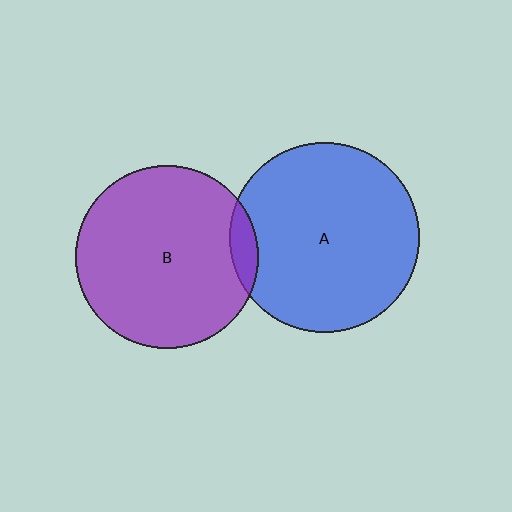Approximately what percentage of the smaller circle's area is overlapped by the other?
Approximately 5%.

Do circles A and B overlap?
Yes.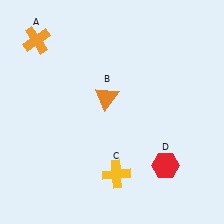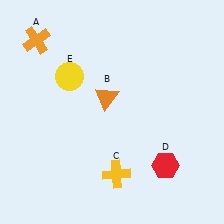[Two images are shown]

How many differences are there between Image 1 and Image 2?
There is 1 difference between the two images.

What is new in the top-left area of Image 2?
A yellow circle (E) was added in the top-left area of Image 2.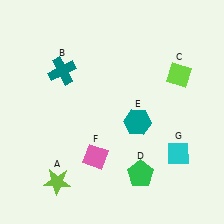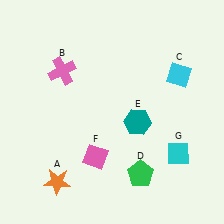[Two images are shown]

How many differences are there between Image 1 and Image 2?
There are 3 differences between the two images.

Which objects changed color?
A changed from lime to orange. B changed from teal to pink. C changed from lime to cyan.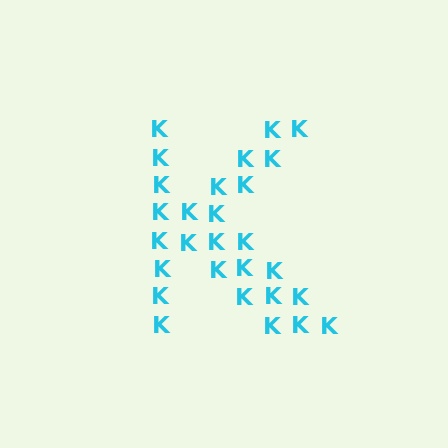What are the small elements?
The small elements are letter K's.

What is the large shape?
The large shape is the letter K.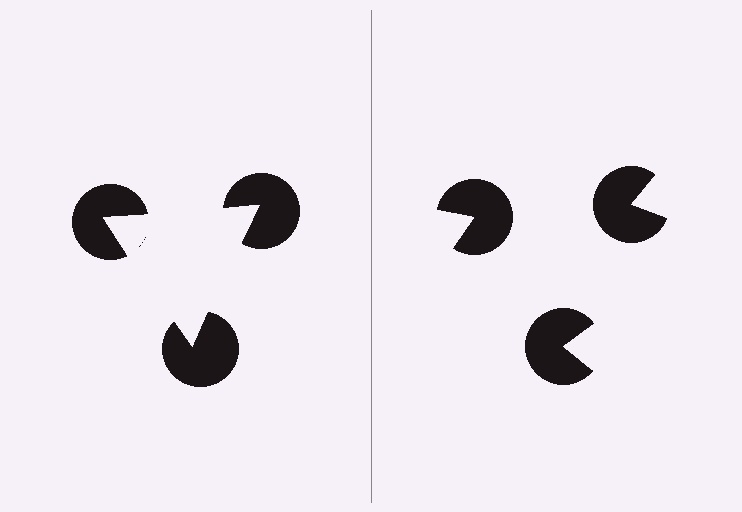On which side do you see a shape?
An illusory triangle appears on the left side. On the right side the wedge cuts are rotated, so no coherent shape forms.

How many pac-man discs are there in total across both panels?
6 — 3 on each side.